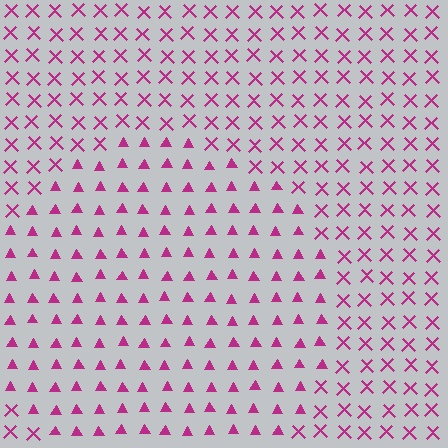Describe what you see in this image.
The image is filled with small magenta elements arranged in a uniform grid. A circle-shaped region contains triangles, while the surrounding area contains X marks. The boundary is defined purely by the change in element shape.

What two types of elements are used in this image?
The image uses triangles inside the circle region and X marks outside it.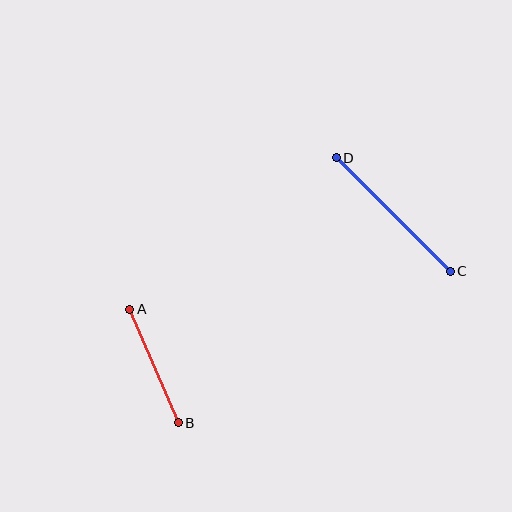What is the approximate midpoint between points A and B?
The midpoint is at approximately (154, 366) pixels.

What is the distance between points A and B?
The distance is approximately 123 pixels.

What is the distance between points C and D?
The distance is approximately 161 pixels.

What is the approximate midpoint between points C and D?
The midpoint is at approximately (393, 215) pixels.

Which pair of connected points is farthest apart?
Points C and D are farthest apart.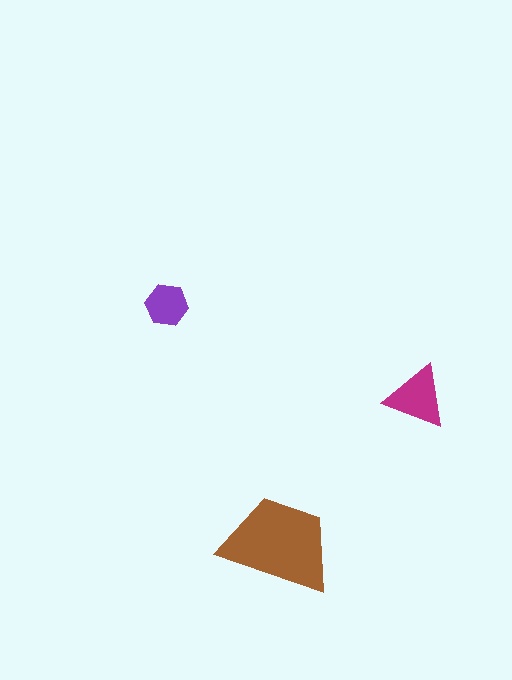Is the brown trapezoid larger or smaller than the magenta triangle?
Larger.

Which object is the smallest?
The purple hexagon.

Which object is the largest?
The brown trapezoid.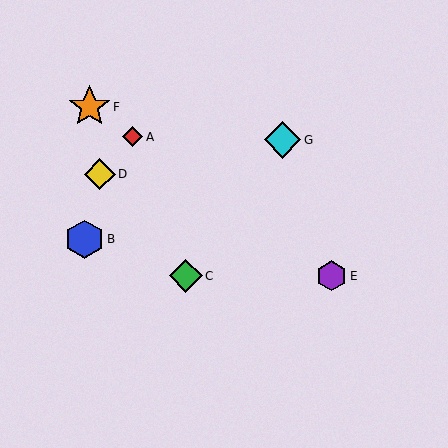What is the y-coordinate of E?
Object E is at y≈276.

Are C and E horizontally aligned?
Yes, both are at y≈276.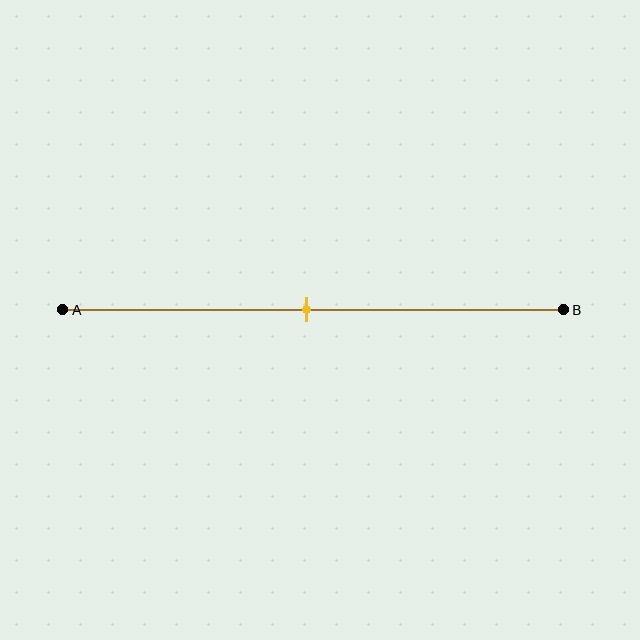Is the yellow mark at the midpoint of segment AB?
Yes, the mark is approximately at the midpoint.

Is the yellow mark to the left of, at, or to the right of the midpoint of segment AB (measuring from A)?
The yellow mark is approximately at the midpoint of segment AB.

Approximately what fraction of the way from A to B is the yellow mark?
The yellow mark is approximately 50% of the way from A to B.